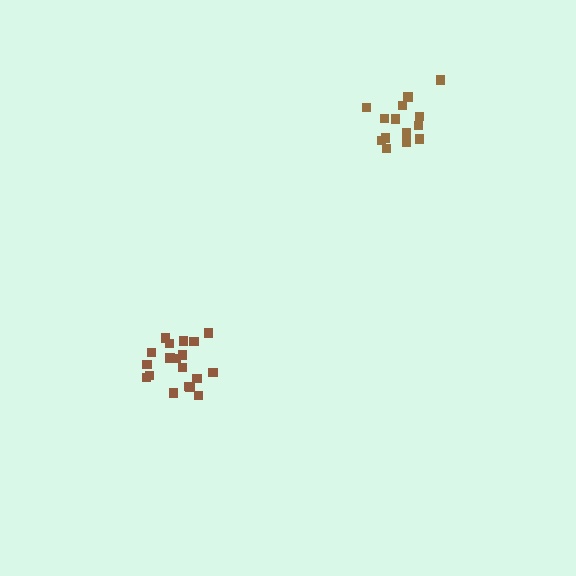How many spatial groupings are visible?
There are 2 spatial groupings.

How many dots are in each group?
Group 1: 15 dots, Group 2: 19 dots (34 total).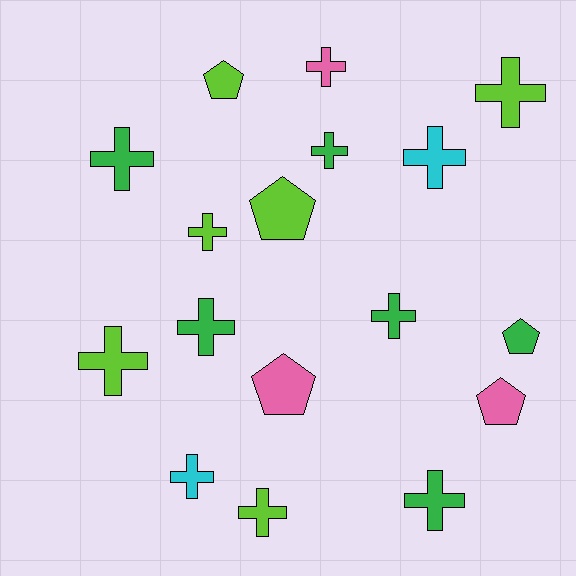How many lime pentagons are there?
There are 2 lime pentagons.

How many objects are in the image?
There are 17 objects.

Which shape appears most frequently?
Cross, with 12 objects.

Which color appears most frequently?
Green, with 6 objects.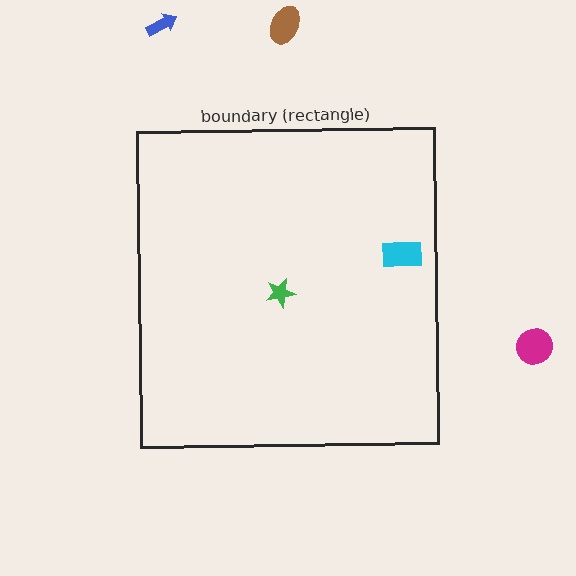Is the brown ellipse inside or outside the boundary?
Outside.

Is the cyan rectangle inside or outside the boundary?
Inside.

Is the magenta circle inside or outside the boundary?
Outside.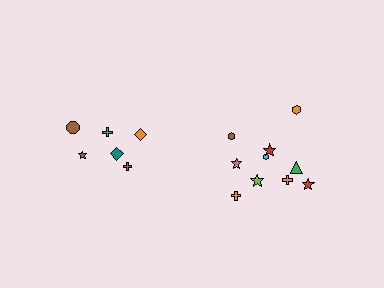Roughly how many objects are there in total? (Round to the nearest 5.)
Roughly 15 objects in total.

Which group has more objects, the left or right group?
The right group.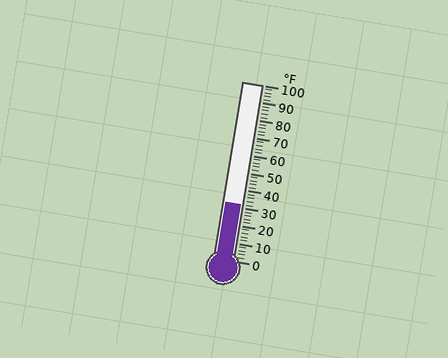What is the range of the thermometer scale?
The thermometer scale ranges from 0°F to 100°F.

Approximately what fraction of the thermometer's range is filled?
The thermometer is filled to approximately 30% of its range.